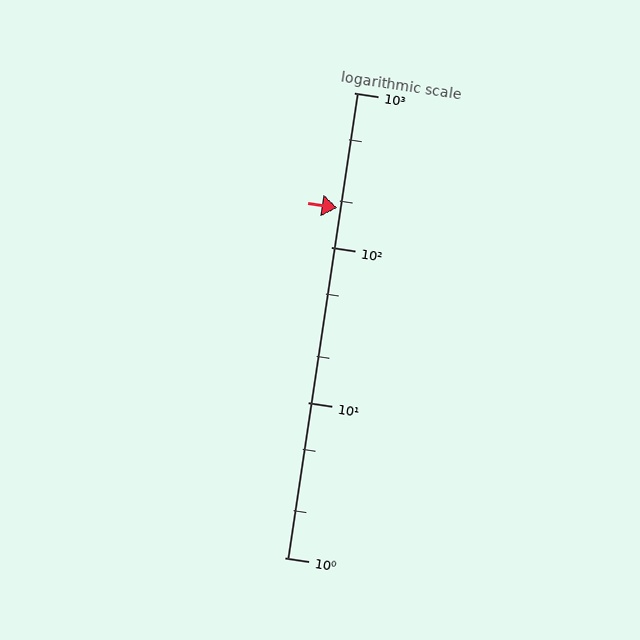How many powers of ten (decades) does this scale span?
The scale spans 3 decades, from 1 to 1000.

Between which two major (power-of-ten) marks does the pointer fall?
The pointer is between 100 and 1000.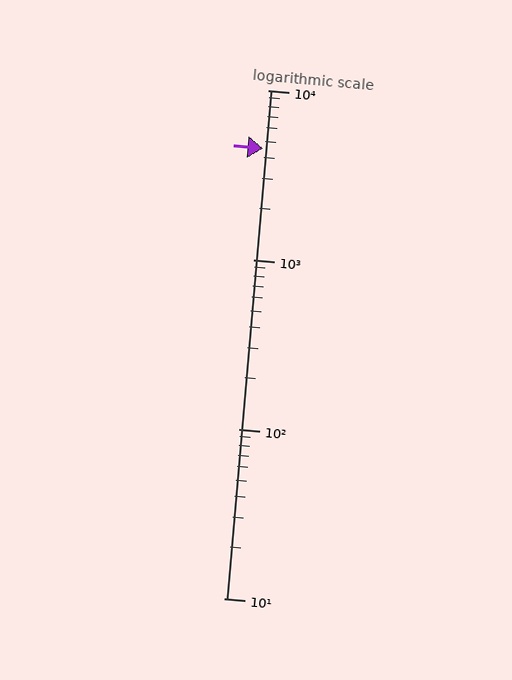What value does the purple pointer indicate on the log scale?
The pointer indicates approximately 4500.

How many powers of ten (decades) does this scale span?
The scale spans 3 decades, from 10 to 10000.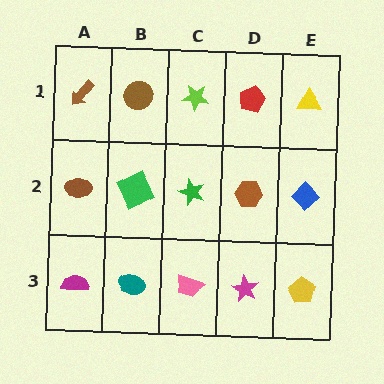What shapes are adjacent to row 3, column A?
A brown ellipse (row 2, column A), a teal ellipse (row 3, column B).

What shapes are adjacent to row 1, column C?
A green star (row 2, column C), a brown circle (row 1, column B), a red pentagon (row 1, column D).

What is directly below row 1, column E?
A blue diamond.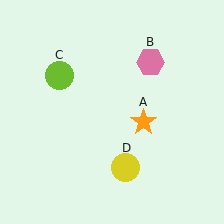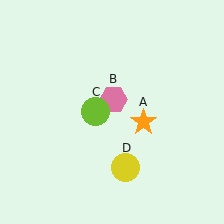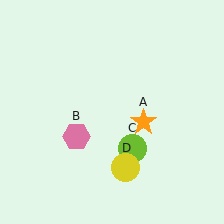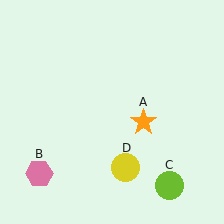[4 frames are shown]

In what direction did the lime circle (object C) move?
The lime circle (object C) moved down and to the right.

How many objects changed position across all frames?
2 objects changed position: pink hexagon (object B), lime circle (object C).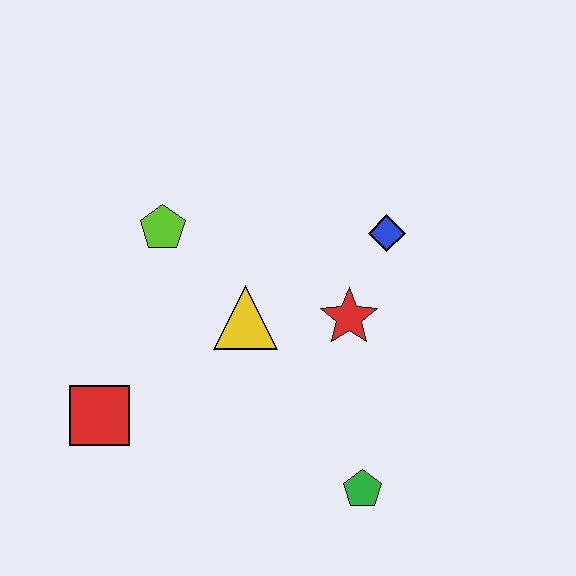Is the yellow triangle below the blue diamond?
Yes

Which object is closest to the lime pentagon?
The yellow triangle is closest to the lime pentagon.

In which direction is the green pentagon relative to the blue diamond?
The green pentagon is below the blue diamond.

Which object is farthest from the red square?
The blue diamond is farthest from the red square.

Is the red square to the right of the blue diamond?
No